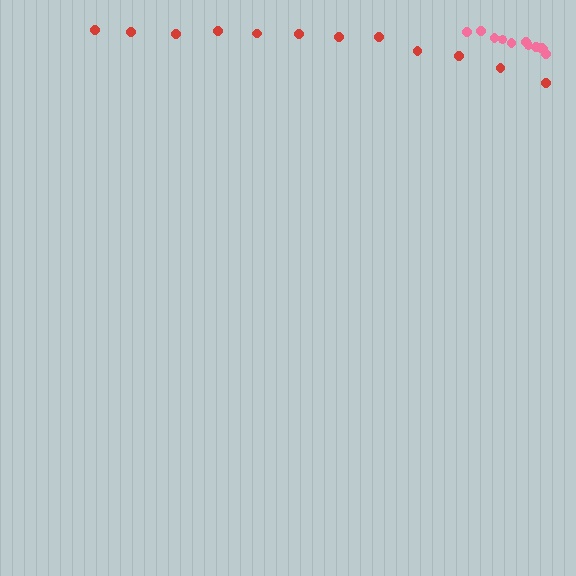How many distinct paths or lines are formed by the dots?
There are 2 distinct paths.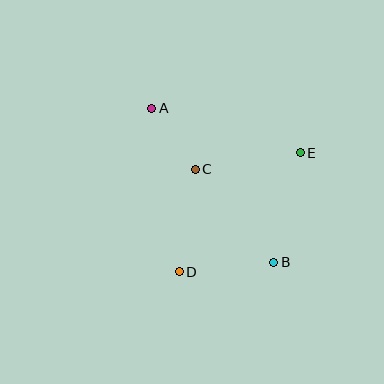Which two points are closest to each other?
Points A and C are closest to each other.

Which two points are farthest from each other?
Points A and B are farthest from each other.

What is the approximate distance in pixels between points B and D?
The distance between B and D is approximately 95 pixels.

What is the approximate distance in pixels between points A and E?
The distance between A and E is approximately 155 pixels.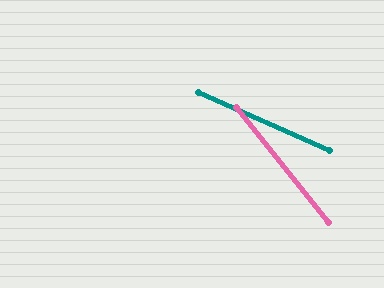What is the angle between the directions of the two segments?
Approximately 27 degrees.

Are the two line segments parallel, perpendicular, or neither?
Neither parallel nor perpendicular — they differ by about 27°.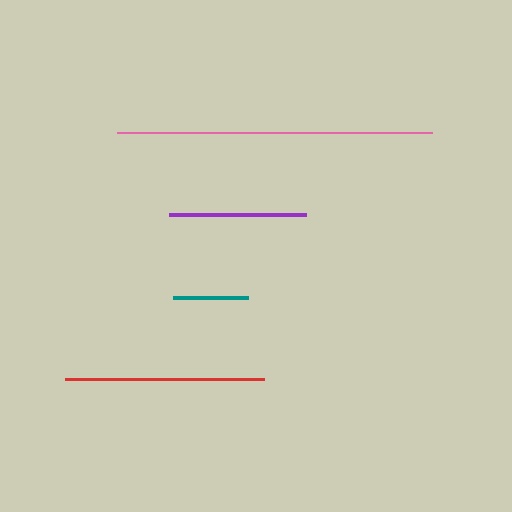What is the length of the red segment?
The red segment is approximately 199 pixels long.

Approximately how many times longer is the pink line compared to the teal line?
The pink line is approximately 4.2 times the length of the teal line.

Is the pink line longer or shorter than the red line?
The pink line is longer than the red line.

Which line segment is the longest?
The pink line is the longest at approximately 315 pixels.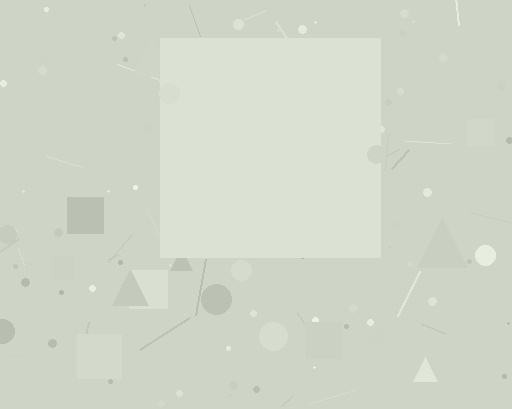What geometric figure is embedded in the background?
A square is embedded in the background.